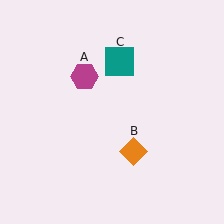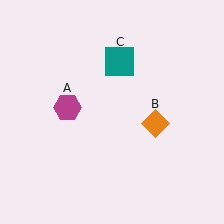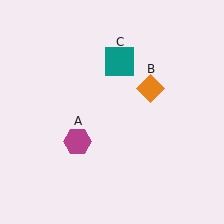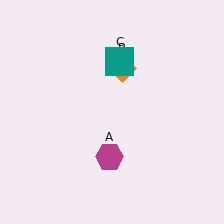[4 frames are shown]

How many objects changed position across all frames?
2 objects changed position: magenta hexagon (object A), orange diamond (object B).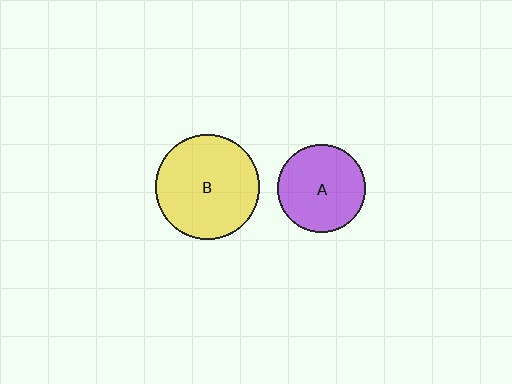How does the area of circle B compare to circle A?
Approximately 1.4 times.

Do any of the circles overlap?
No, none of the circles overlap.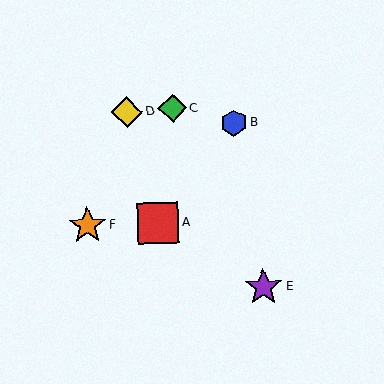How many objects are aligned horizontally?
2 objects (A, F) are aligned horizontally.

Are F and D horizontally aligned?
No, F is at y≈225 and D is at y≈112.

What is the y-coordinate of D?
Object D is at y≈112.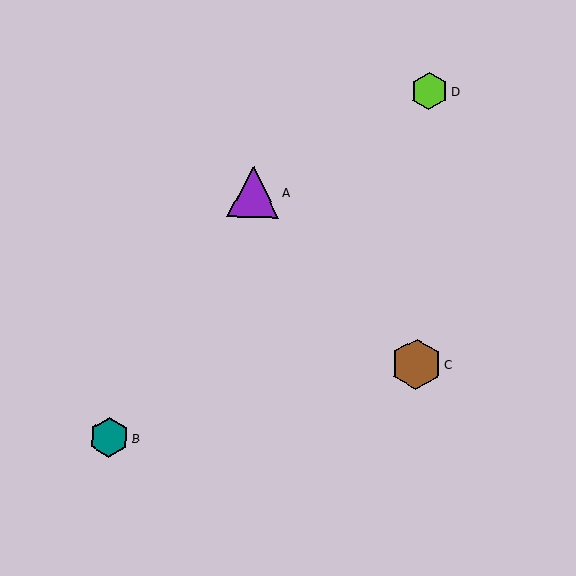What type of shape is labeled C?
Shape C is a brown hexagon.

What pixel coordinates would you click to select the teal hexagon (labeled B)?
Click at (109, 437) to select the teal hexagon B.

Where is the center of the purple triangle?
The center of the purple triangle is at (253, 192).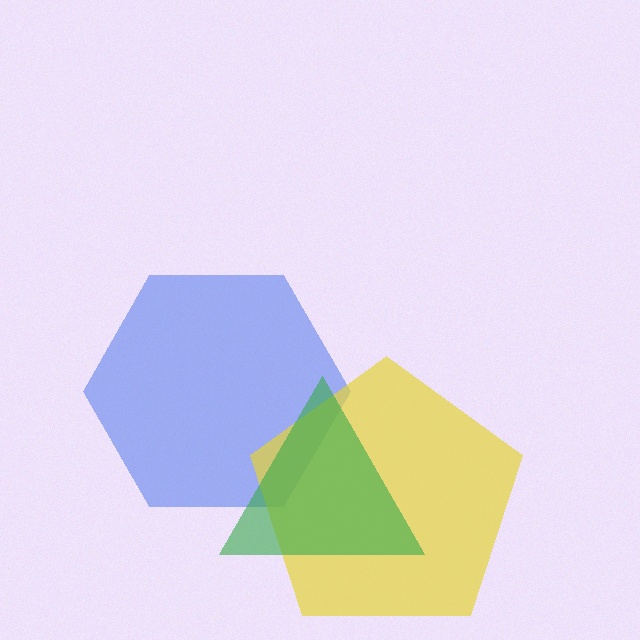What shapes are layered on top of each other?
The layered shapes are: a blue hexagon, a yellow pentagon, a green triangle.